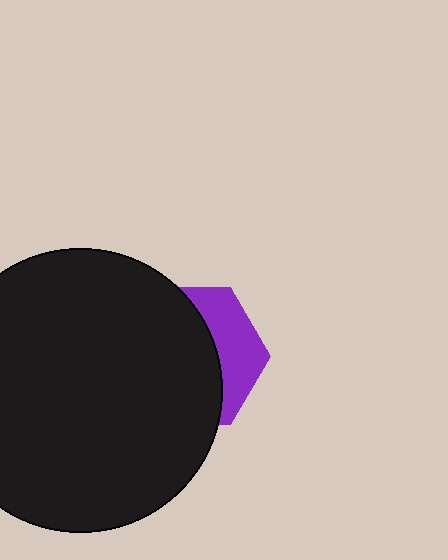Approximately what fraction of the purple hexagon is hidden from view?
Roughly 68% of the purple hexagon is hidden behind the black circle.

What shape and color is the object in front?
The object in front is a black circle.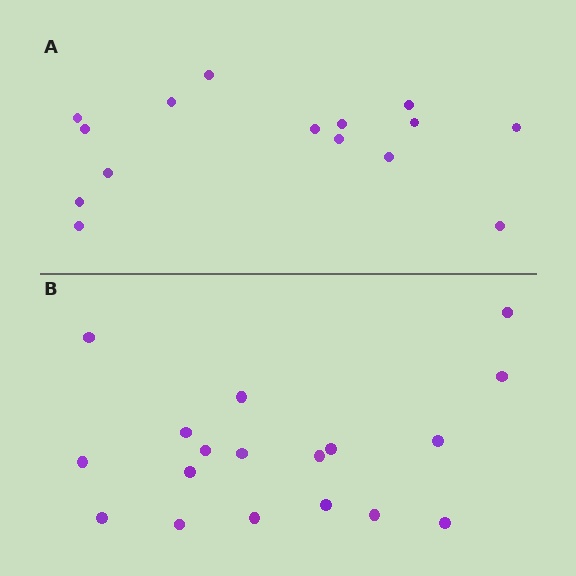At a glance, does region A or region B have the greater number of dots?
Region B (the bottom region) has more dots.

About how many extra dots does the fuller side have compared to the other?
Region B has just a few more — roughly 2 or 3 more dots than region A.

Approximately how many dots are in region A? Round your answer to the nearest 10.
About 20 dots. (The exact count is 15, which rounds to 20.)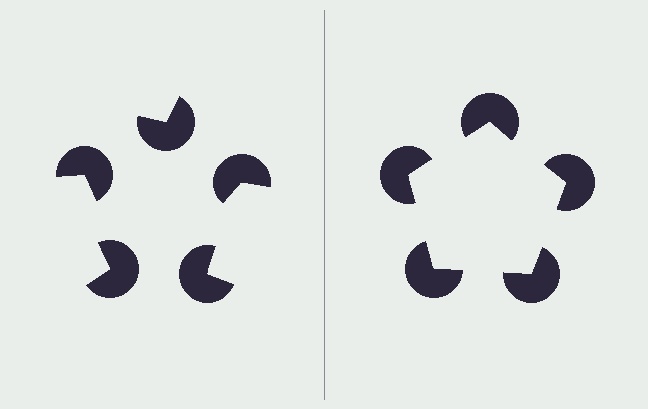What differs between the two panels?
The pac-man discs are positioned identically on both sides; only the wedge orientations differ. On the right they align to a pentagon; on the left they are misaligned.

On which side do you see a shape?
An illusory pentagon appears on the right side. On the left side the wedge cuts are rotated, so no coherent shape forms.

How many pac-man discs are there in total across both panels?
10 — 5 on each side.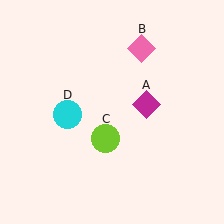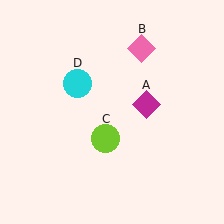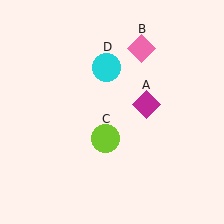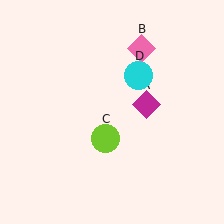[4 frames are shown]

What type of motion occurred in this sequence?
The cyan circle (object D) rotated clockwise around the center of the scene.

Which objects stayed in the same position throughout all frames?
Magenta diamond (object A) and pink diamond (object B) and lime circle (object C) remained stationary.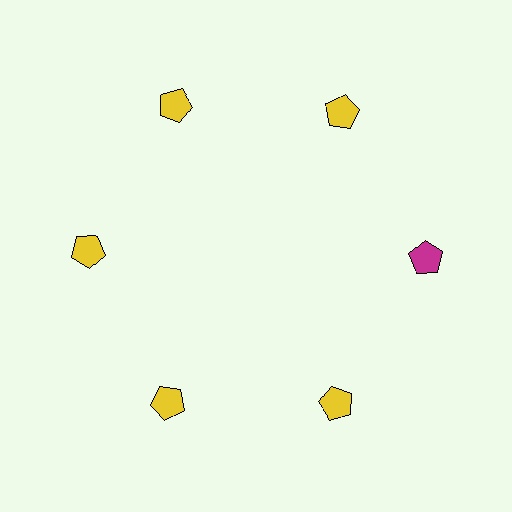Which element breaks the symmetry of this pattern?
The magenta pentagon at roughly the 3 o'clock position breaks the symmetry. All other shapes are yellow pentagons.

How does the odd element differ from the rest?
It has a different color: magenta instead of yellow.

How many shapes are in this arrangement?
There are 6 shapes arranged in a ring pattern.